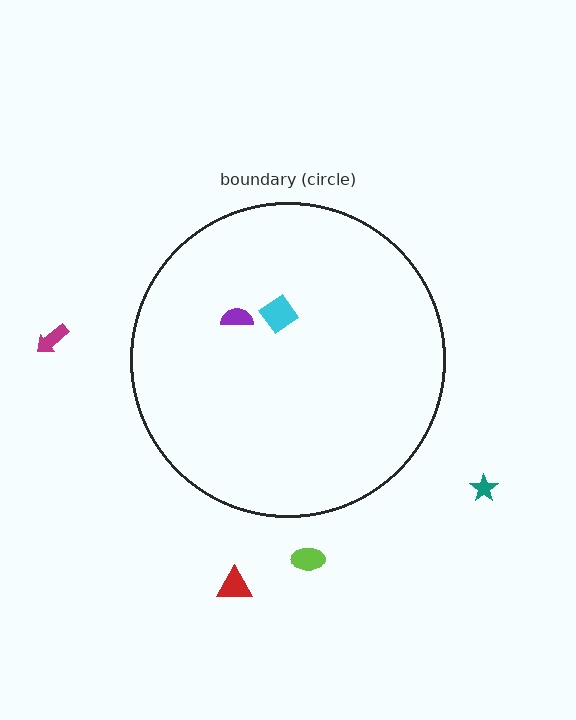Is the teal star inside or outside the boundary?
Outside.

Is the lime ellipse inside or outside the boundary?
Outside.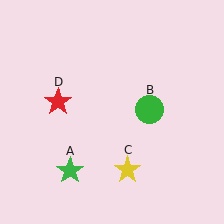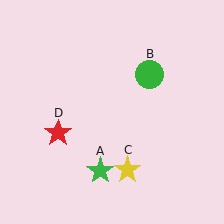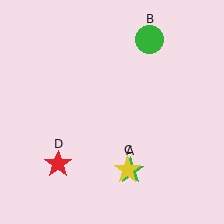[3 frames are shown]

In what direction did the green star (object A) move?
The green star (object A) moved right.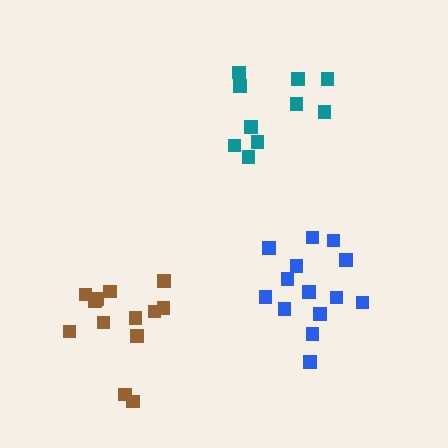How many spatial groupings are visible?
There are 3 spatial groupings.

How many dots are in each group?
Group 1: 10 dots, Group 2: 13 dots, Group 3: 14 dots (37 total).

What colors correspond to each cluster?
The clusters are colored: teal, brown, blue.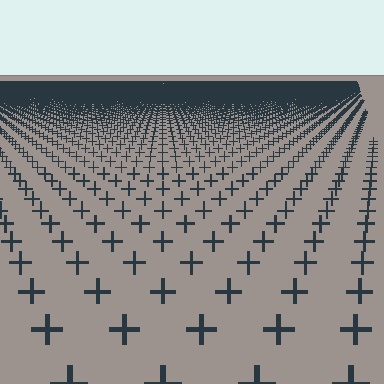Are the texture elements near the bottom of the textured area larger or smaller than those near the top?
Larger. Near the bottom, elements are closer to the viewer and appear at a bigger on-screen size.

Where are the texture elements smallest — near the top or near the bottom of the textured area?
Near the top.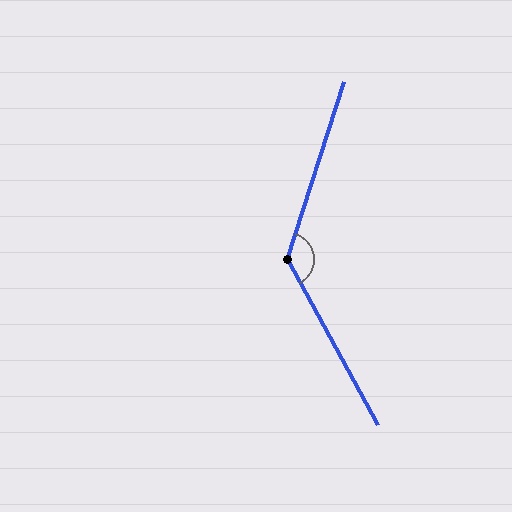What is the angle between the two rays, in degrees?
Approximately 134 degrees.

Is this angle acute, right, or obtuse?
It is obtuse.